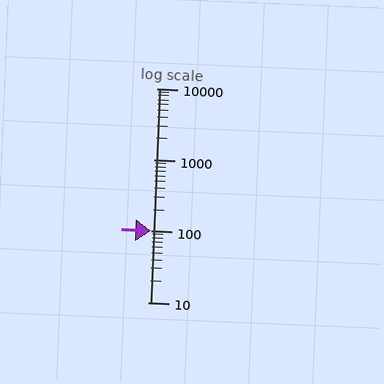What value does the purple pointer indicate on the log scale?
The pointer indicates approximately 100.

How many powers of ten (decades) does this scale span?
The scale spans 3 decades, from 10 to 10000.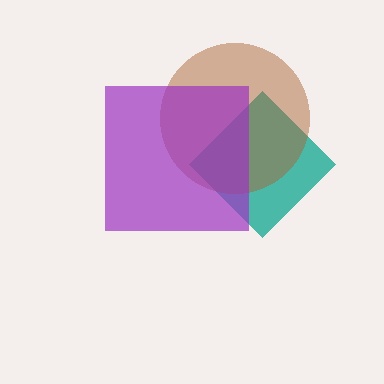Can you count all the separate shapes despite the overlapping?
Yes, there are 3 separate shapes.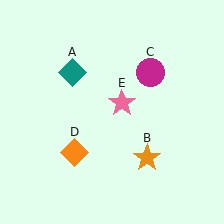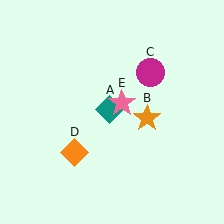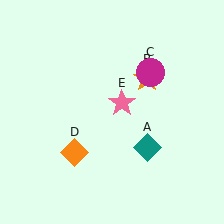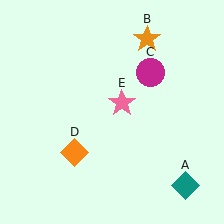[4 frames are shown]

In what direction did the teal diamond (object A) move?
The teal diamond (object A) moved down and to the right.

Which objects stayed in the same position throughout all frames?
Magenta circle (object C) and orange diamond (object D) and pink star (object E) remained stationary.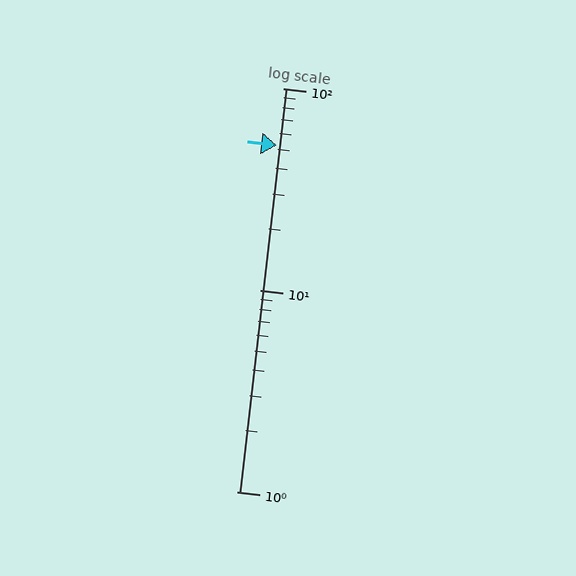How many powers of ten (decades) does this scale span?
The scale spans 2 decades, from 1 to 100.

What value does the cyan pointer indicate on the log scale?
The pointer indicates approximately 52.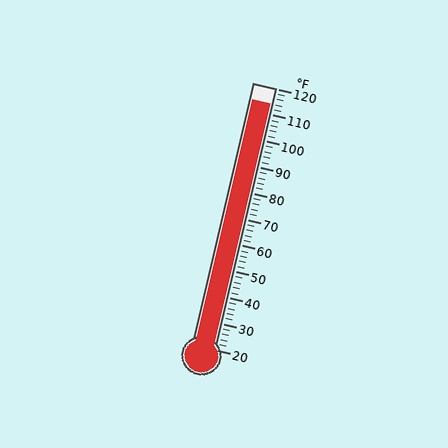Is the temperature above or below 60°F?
The temperature is above 60°F.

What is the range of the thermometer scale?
The thermometer scale ranges from 20°F to 120°F.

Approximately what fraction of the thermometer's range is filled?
The thermometer is filled to approximately 95% of its range.